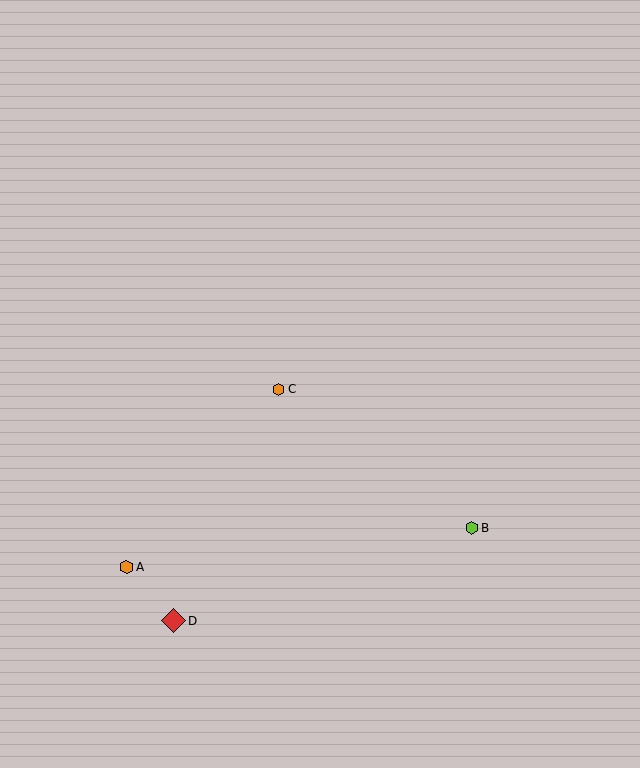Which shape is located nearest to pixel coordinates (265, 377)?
The orange hexagon (labeled C) at (279, 389) is nearest to that location.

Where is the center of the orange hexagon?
The center of the orange hexagon is at (279, 389).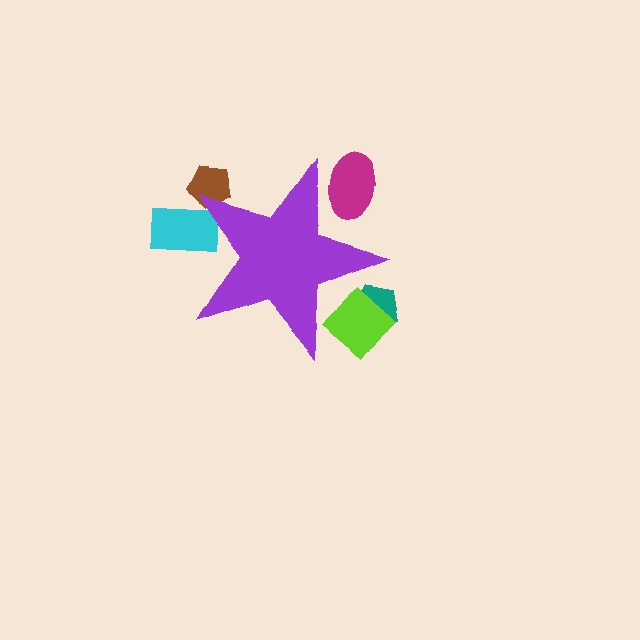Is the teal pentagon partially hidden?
Yes, the teal pentagon is partially hidden behind the purple star.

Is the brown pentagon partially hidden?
Yes, the brown pentagon is partially hidden behind the purple star.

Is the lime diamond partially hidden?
Yes, the lime diamond is partially hidden behind the purple star.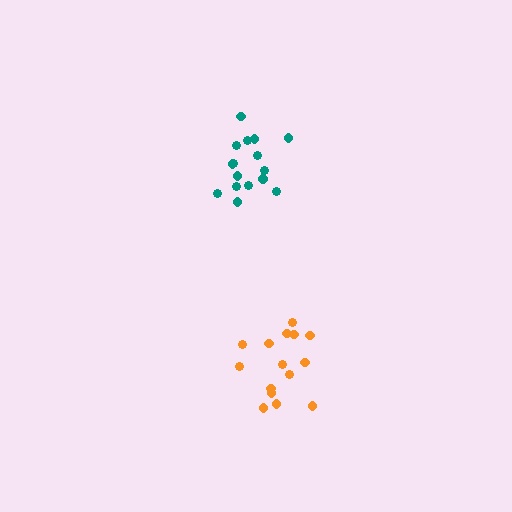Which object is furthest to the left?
The teal cluster is leftmost.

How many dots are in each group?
Group 1: 15 dots, Group 2: 16 dots (31 total).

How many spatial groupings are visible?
There are 2 spatial groupings.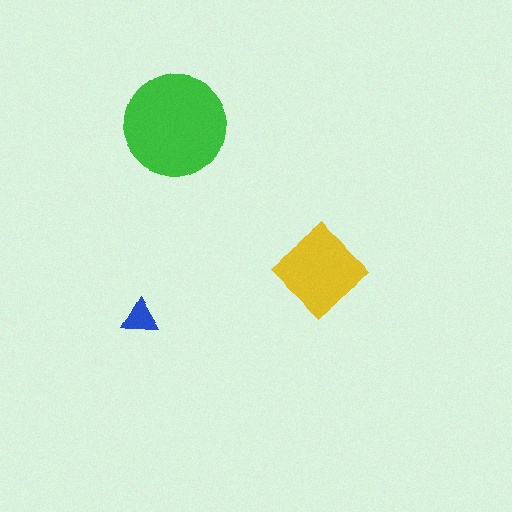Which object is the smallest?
The blue triangle.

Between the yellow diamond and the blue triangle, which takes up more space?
The yellow diamond.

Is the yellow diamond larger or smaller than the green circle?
Smaller.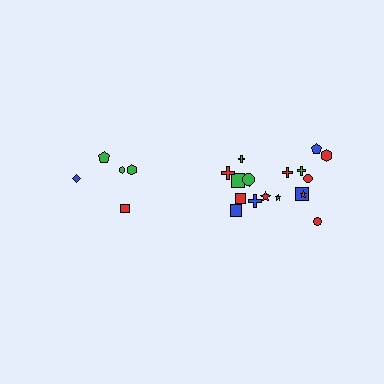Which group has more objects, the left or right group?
The right group.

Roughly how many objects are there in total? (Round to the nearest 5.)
Roughly 25 objects in total.